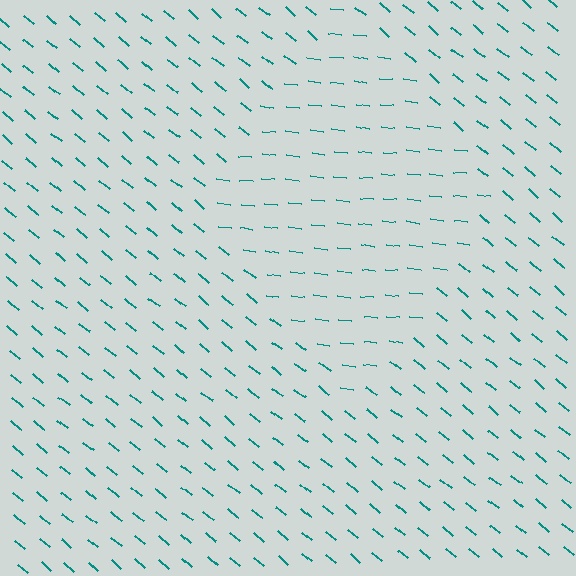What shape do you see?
I see a diamond.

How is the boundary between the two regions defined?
The boundary is defined purely by a change in line orientation (approximately 32 degrees difference). All lines are the same color and thickness.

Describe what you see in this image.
The image is filled with small teal line segments. A diamond region in the image has lines oriented differently from the surrounding lines, creating a visible texture boundary.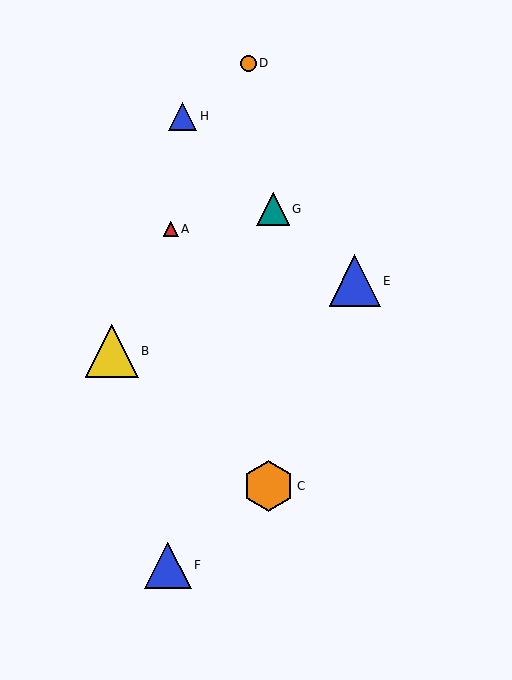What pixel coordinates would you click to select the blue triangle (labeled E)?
Click at (355, 281) to select the blue triangle E.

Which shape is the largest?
The yellow triangle (labeled B) is the largest.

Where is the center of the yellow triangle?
The center of the yellow triangle is at (112, 351).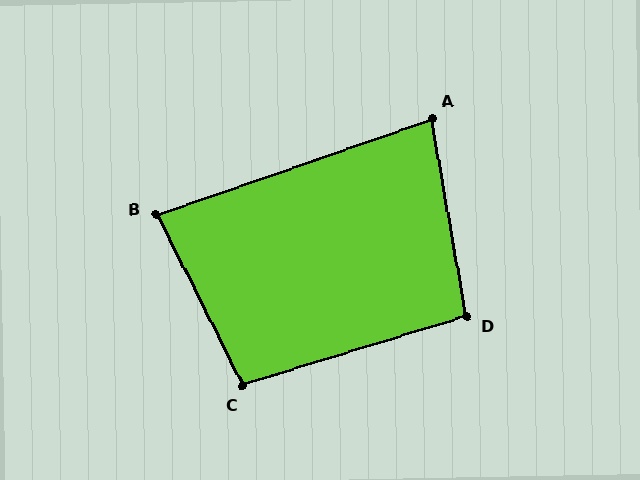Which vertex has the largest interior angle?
C, at approximately 99 degrees.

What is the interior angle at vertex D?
Approximately 97 degrees (obtuse).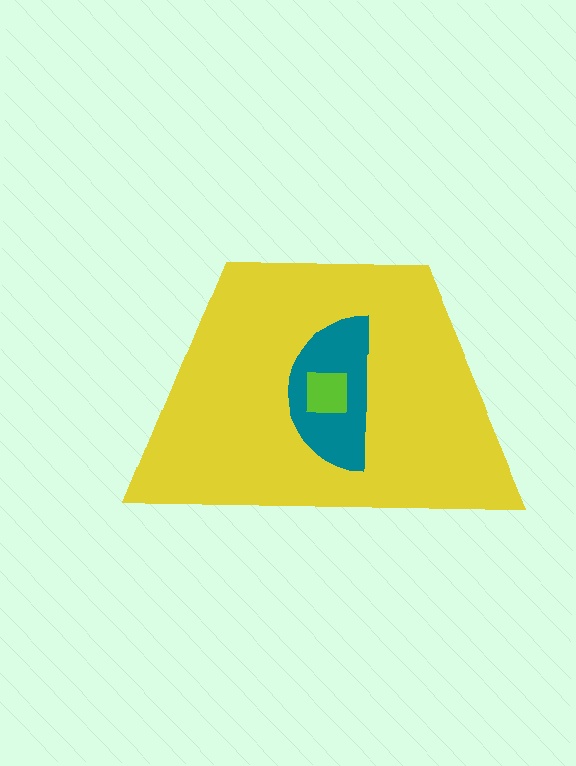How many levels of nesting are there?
3.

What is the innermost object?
The lime square.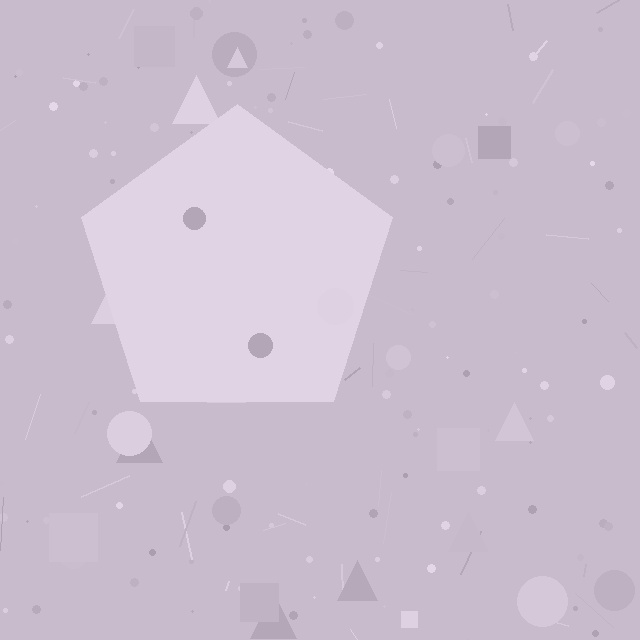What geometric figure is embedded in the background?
A pentagon is embedded in the background.